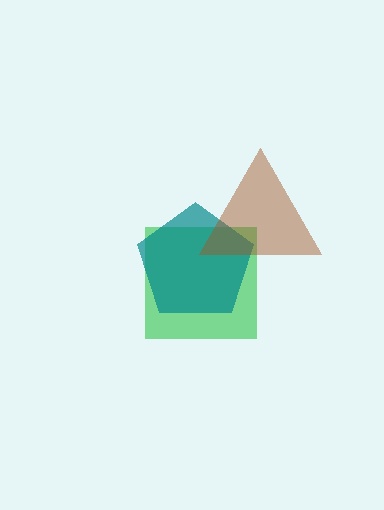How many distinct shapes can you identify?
There are 3 distinct shapes: a green square, a teal pentagon, a brown triangle.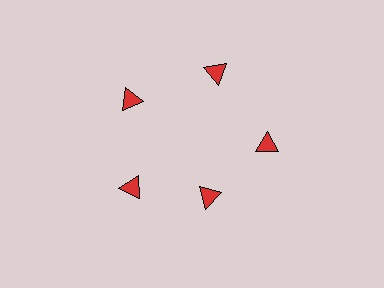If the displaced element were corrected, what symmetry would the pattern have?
It would have 5-fold rotational symmetry — the pattern would map onto itself every 72 degrees.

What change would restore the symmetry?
The symmetry would be restored by moving it outward, back onto the ring so that all 5 triangles sit at equal angles and equal distance from the center.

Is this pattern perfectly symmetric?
No. The 5 red triangles are arranged in a ring, but one element near the 5 o'clock position is pulled inward toward the center, breaking the 5-fold rotational symmetry.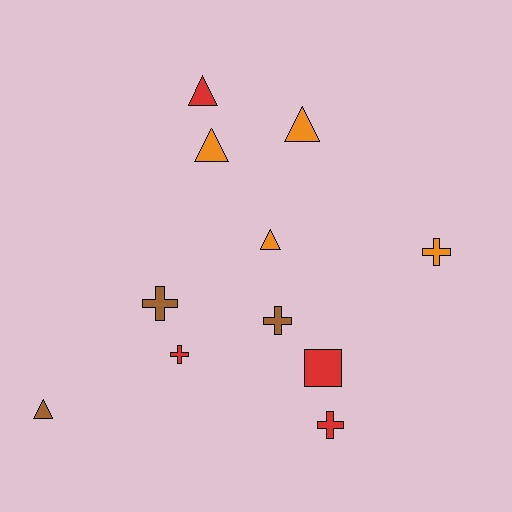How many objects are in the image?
There are 11 objects.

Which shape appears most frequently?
Cross, with 5 objects.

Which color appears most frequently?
Red, with 4 objects.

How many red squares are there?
There is 1 red square.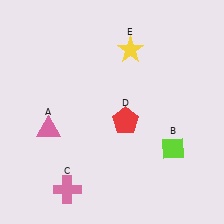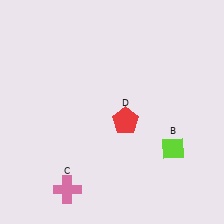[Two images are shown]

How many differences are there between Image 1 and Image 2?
There are 2 differences between the two images.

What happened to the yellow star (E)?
The yellow star (E) was removed in Image 2. It was in the top-right area of Image 1.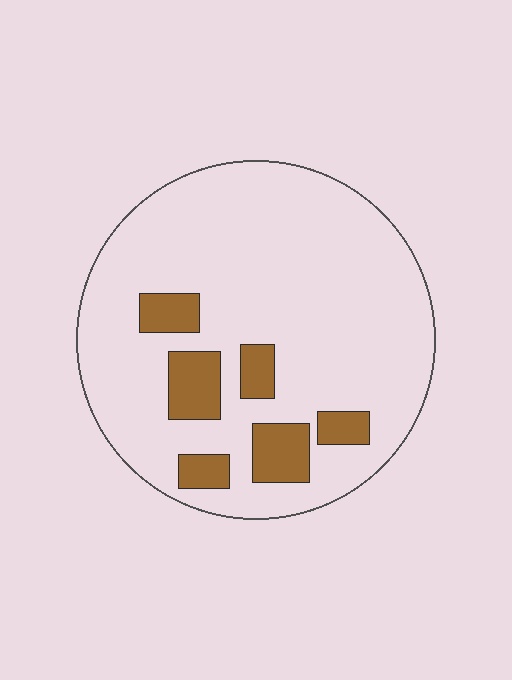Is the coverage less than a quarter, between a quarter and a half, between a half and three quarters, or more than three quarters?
Less than a quarter.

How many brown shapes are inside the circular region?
6.